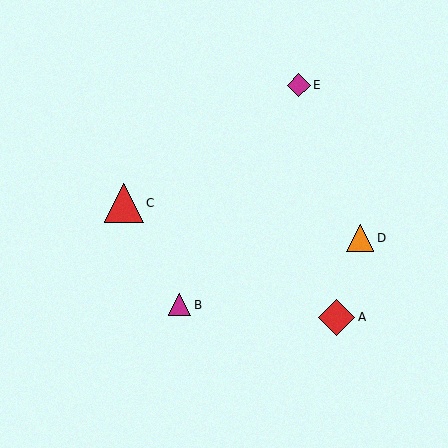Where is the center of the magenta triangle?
The center of the magenta triangle is at (180, 305).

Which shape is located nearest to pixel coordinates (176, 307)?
The magenta triangle (labeled B) at (180, 305) is nearest to that location.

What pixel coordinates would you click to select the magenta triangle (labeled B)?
Click at (180, 305) to select the magenta triangle B.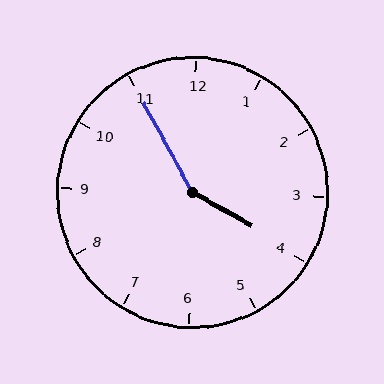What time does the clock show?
3:55.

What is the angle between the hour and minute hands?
Approximately 148 degrees.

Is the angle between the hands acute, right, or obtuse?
It is obtuse.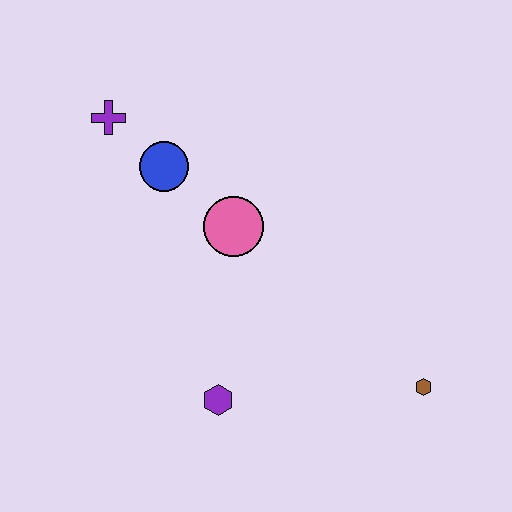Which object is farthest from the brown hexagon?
The purple cross is farthest from the brown hexagon.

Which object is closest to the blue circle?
The purple cross is closest to the blue circle.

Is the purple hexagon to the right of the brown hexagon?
No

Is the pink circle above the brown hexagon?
Yes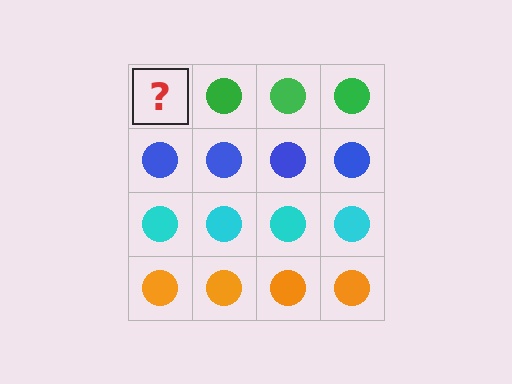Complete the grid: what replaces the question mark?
The question mark should be replaced with a green circle.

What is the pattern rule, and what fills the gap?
The rule is that each row has a consistent color. The gap should be filled with a green circle.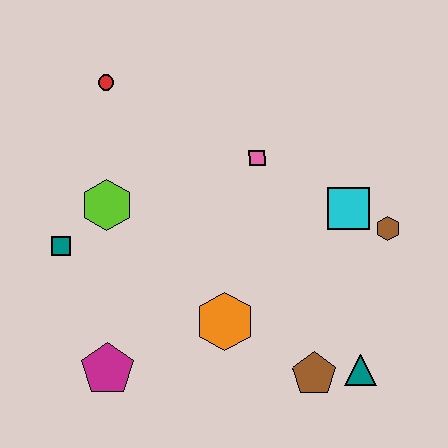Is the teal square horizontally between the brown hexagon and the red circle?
No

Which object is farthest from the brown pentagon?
The red circle is farthest from the brown pentagon.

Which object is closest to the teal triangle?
The brown pentagon is closest to the teal triangle.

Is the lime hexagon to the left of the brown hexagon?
Yes